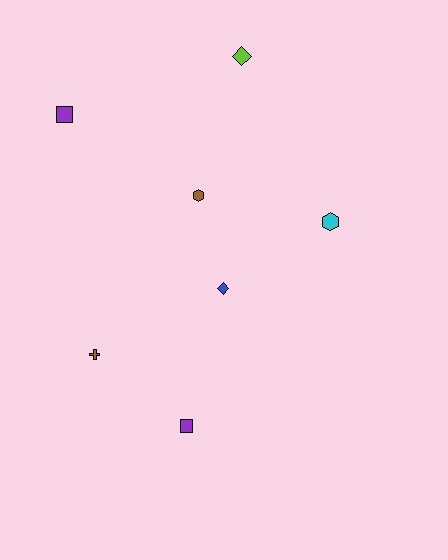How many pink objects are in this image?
There are no pink objects.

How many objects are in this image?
There are 7 objects.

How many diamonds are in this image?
There are 2 diamonds.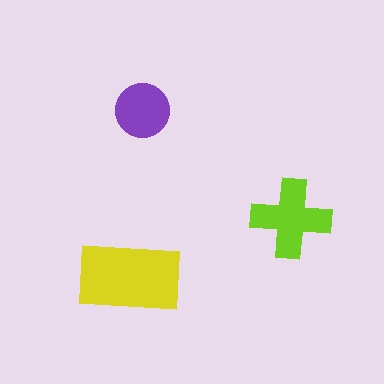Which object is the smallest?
The purple circle.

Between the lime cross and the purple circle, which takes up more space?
The lime cross.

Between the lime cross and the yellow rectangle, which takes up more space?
The yellow rectangle.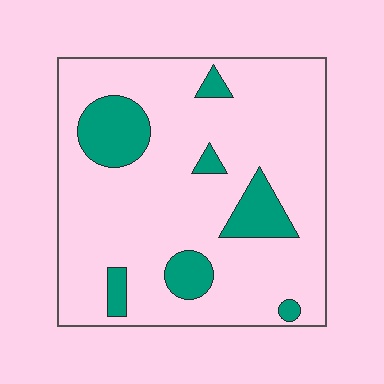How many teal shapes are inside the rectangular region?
7.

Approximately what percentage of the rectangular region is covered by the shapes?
Approximately 15%.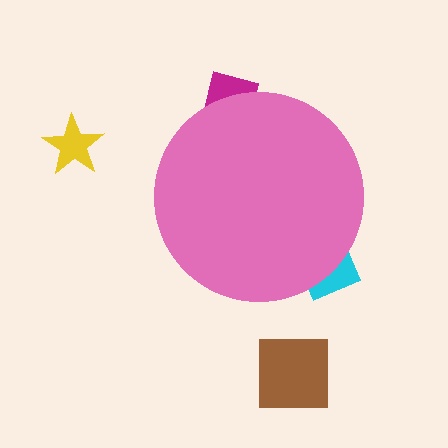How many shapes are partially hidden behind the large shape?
2 shapes are partially hidden.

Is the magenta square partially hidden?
Yes, the magenta square is partially hidden behind the pink circle.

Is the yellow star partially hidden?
No, the yellow star is fully visible.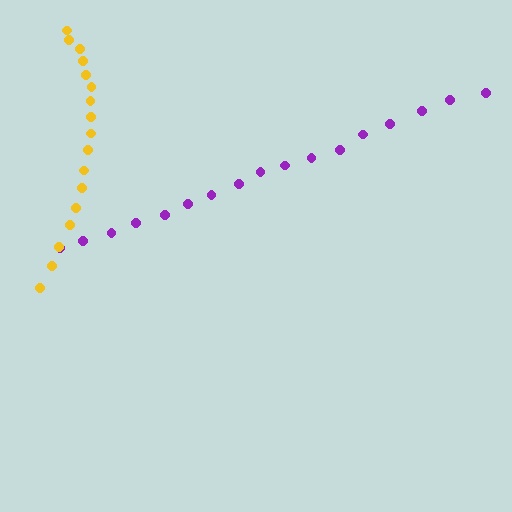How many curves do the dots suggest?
There are 2 distinct paths.